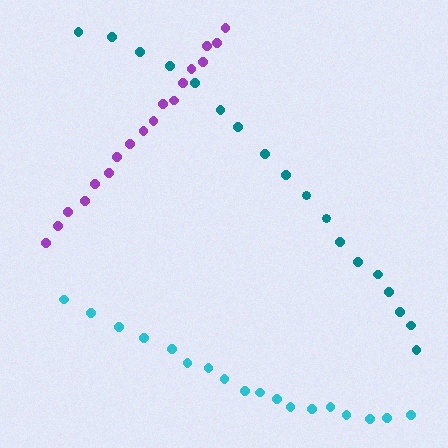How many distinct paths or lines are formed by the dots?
There are 3 distinct paths.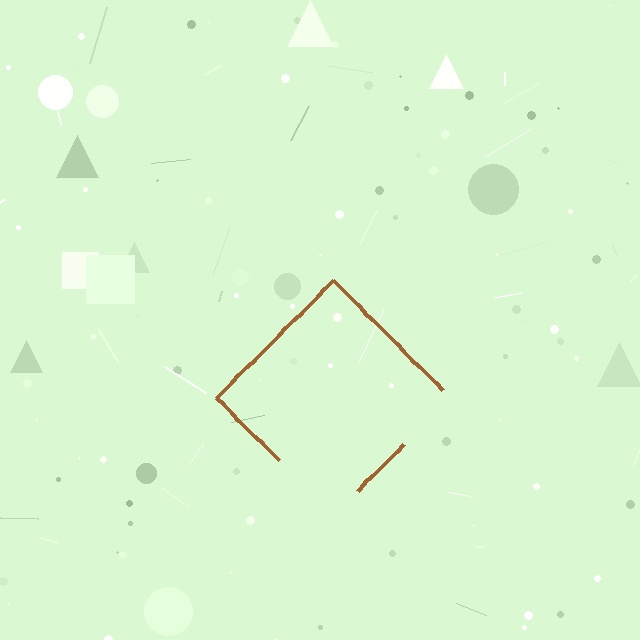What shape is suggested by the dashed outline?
The dashed outline suggests a diamond.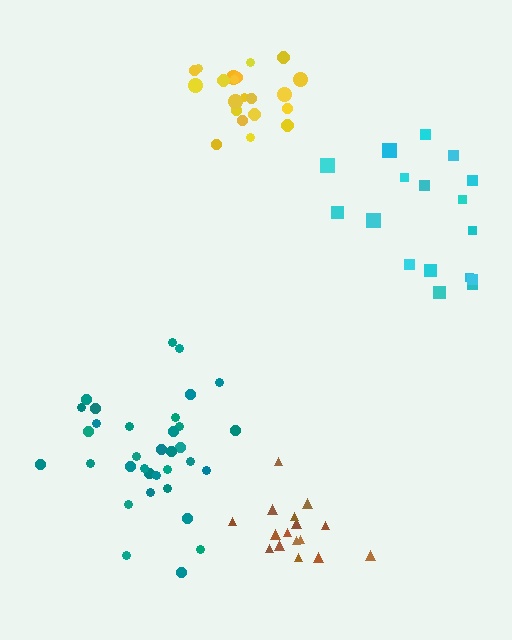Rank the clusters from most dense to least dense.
yellow, brown, teal, cyan.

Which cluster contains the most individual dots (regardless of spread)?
Teal (34).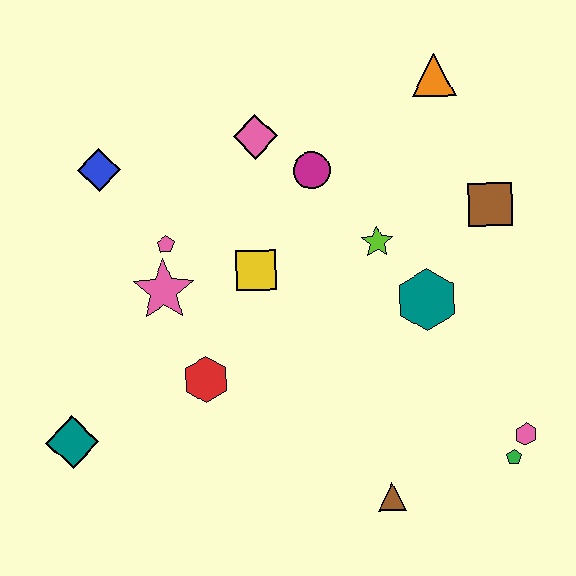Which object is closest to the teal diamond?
The red hexagon is closest to the teal diamond.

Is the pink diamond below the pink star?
No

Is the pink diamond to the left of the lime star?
Yes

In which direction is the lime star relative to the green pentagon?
The lime star is above the green pentagon.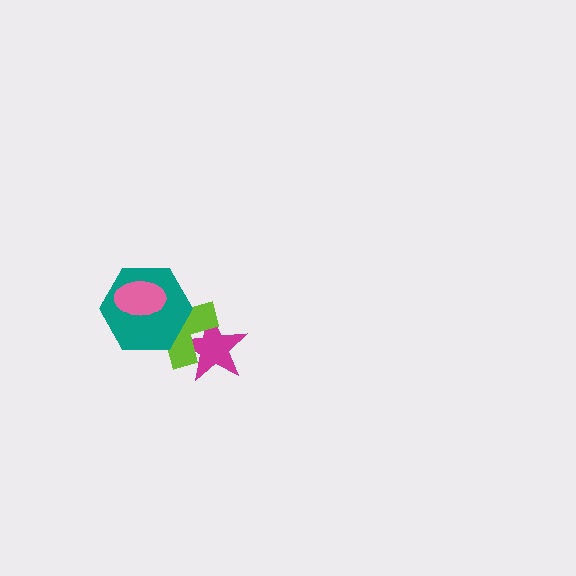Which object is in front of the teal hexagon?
The pink ellipse is in front of the teal hexagon.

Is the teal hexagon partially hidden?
Yes, it is partially covered by another shape.